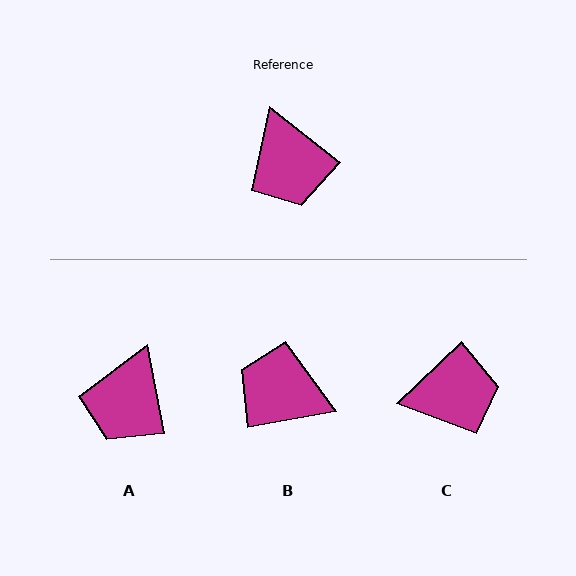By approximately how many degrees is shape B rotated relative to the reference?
Approximately 131 degrees clockwise.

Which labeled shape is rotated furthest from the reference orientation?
B, about 131 degrees away.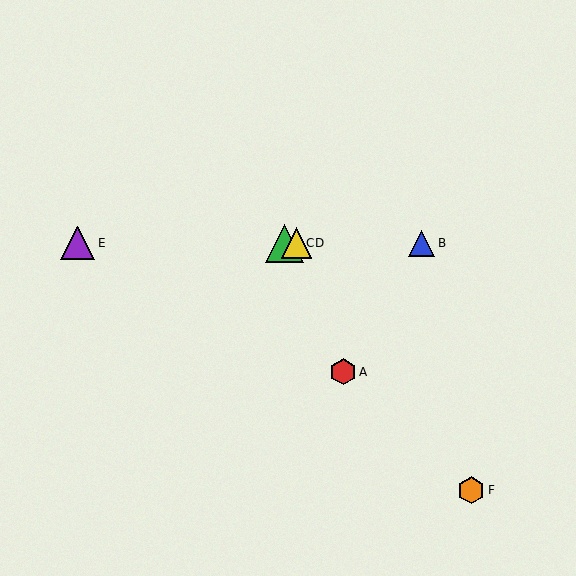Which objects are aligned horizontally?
Objects B, C, D, E are aligned horizontally.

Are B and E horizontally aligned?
Yes, both are at y≈243.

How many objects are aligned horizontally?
4 objects (B, C, D, E) are aligned horizontally.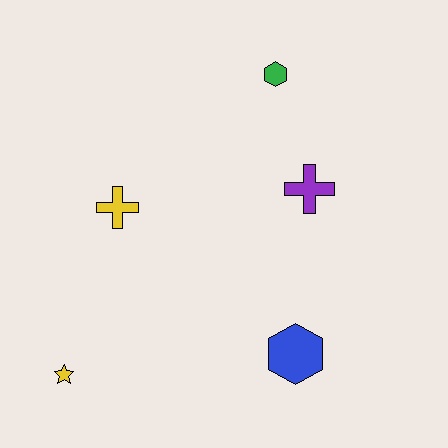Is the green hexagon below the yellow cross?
No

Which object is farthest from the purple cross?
The yellow star is farthest from the purple cross.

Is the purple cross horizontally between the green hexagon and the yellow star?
No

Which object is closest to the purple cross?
The green hexagon is closest to the purple cross.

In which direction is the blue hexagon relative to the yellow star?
The blue hexagon is to the right of the yellow star.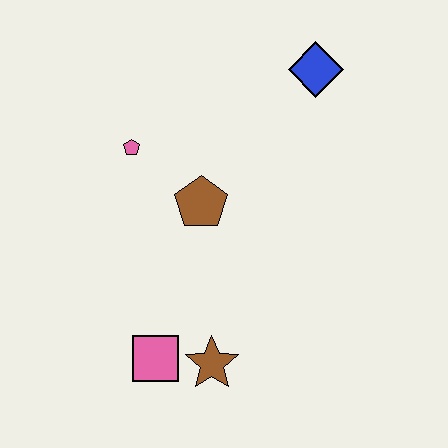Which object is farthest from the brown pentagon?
The blue diamond is farthest from the brown pentagon.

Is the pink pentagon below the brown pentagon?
No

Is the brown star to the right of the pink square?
Yes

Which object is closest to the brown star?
The pink square is closest to the brown star.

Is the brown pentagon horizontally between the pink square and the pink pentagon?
No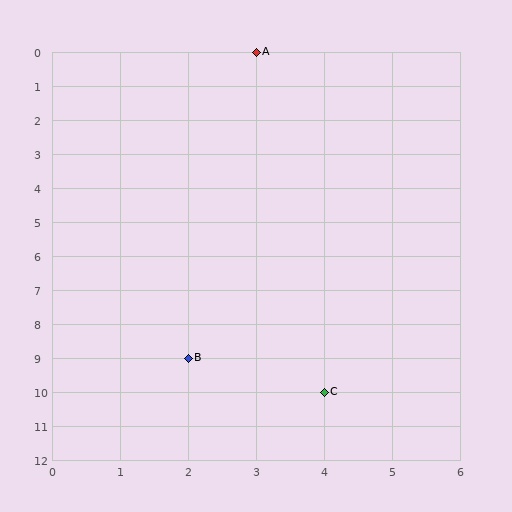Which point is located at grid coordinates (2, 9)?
Point B is at (2, 9).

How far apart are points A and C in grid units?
Points A and C are 1 column and 10 rows apart (about 10.0 grid units diagonally).